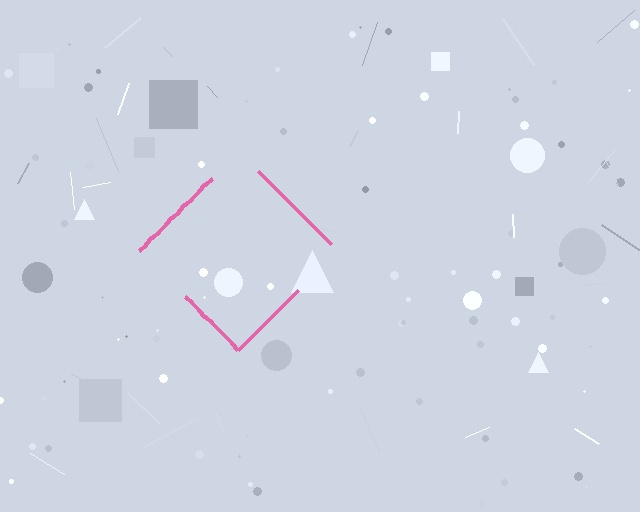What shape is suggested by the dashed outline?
The dashed outline suggests a diamond.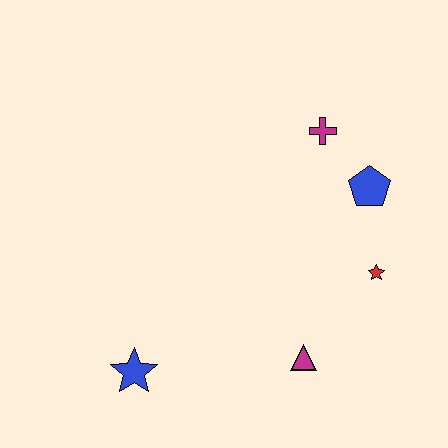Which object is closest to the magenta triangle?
The red star is closest to the magenta triangle.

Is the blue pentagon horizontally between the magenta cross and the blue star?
No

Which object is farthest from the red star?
The blue star is farthest from the red star.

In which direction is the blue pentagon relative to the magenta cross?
The blue pentagon is below the magenta cross.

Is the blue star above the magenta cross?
No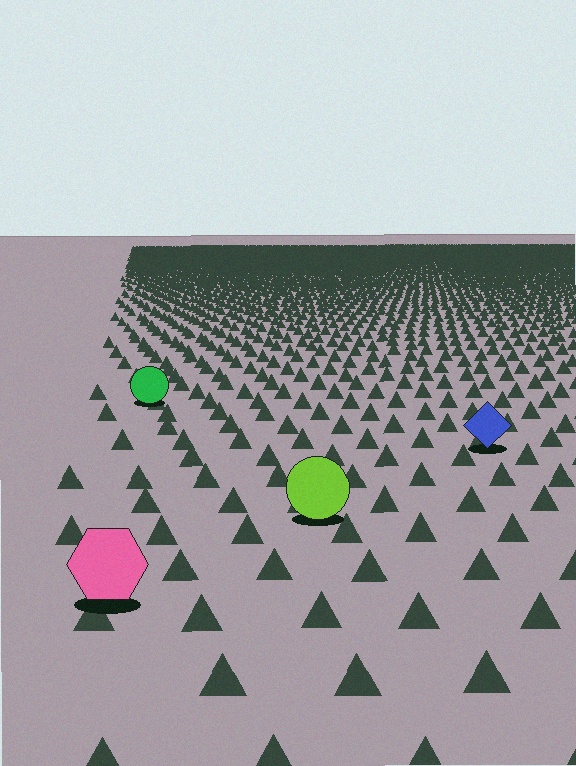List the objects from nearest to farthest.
From nearest to farthest: the pink hexagon, the lime circle, the blue diamond, the green circle.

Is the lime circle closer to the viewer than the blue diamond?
Yes. The lime circle is closer — you can tell from the texture gradient: the ground texture is coarser near it.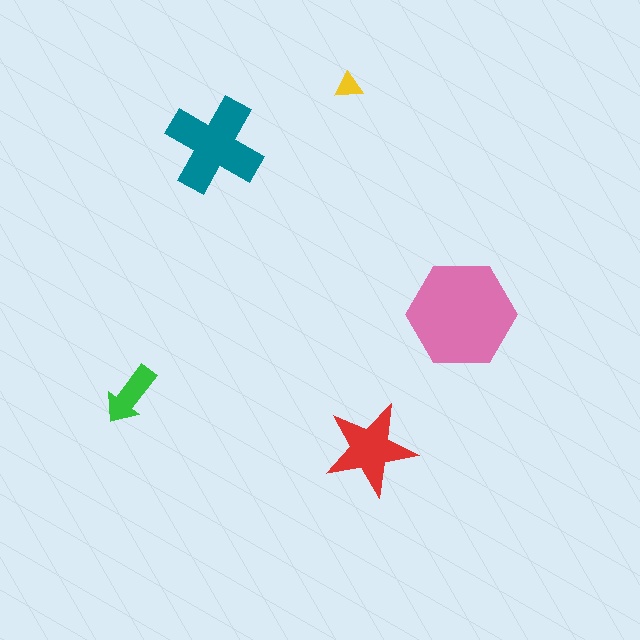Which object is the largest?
The pink hexagon.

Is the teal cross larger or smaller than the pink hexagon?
Smaller.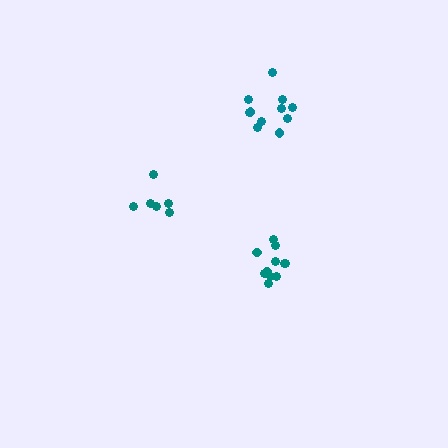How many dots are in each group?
Group 1: 11 dots, Group 2: 11 dots, Group 3: 6 dots (28 total).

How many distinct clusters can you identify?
There are 3 distinct clusters.